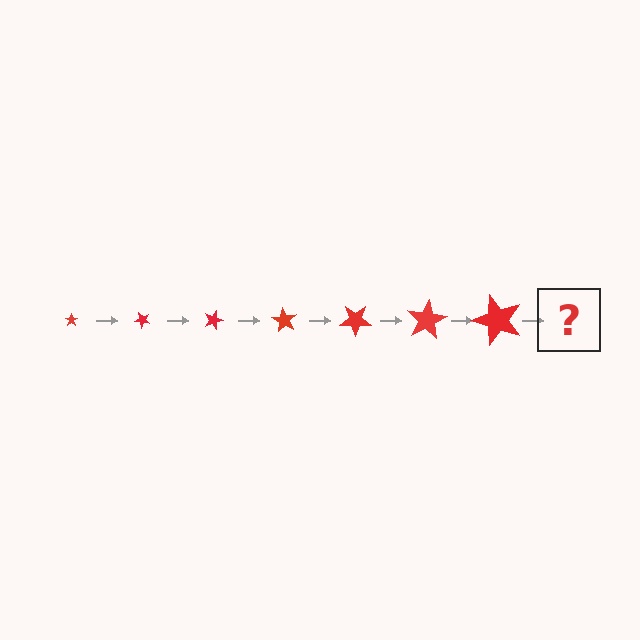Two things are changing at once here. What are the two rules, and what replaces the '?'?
The two rules are that the star grows larger each step and it rotates 45 degrees each step. The '?' should be a star, larger than the previous one and rotated 315 degrees from the start.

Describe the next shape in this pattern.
It should be a star, larger than the previous one and rotated 315 degrees from the start.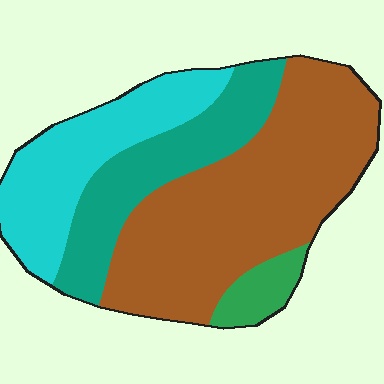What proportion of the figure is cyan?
Cyan takes up less than a quarter of the figure.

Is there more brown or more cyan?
Brown.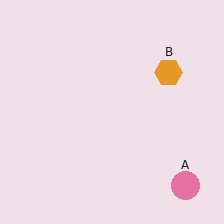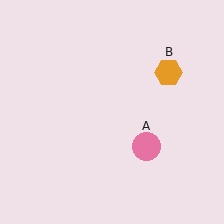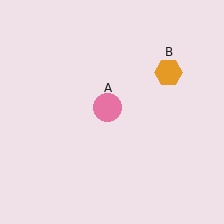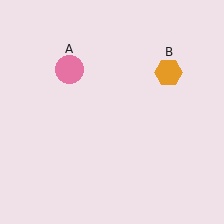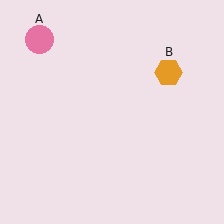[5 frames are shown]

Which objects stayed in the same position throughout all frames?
Orange hexagon (object B) remained stationary.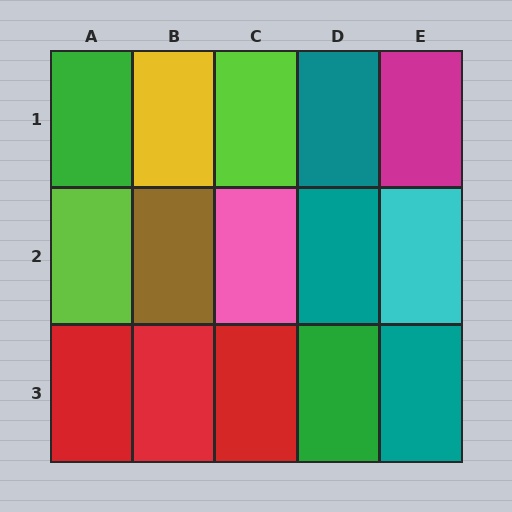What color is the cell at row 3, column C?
Red.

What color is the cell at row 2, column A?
Lime.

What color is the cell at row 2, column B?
Brown.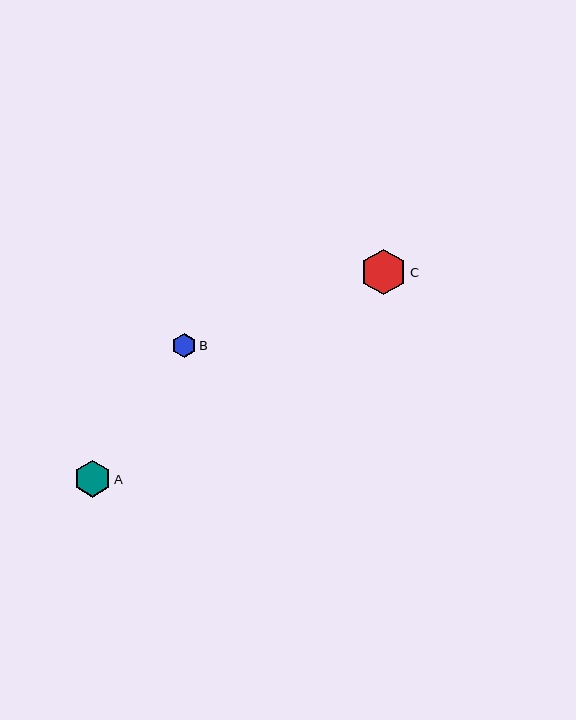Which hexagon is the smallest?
Hexagon B is the smallest with a size of approximately 24 pixels.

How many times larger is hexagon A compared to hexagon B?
Hexagon A is approximately 1.5 times the size of hexagon B.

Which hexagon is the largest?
Hexagon C is the largest with a size of approximately 46 pixels.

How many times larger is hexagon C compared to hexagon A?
Hexagon C is approximately 1.2 times the size of hexagon A.